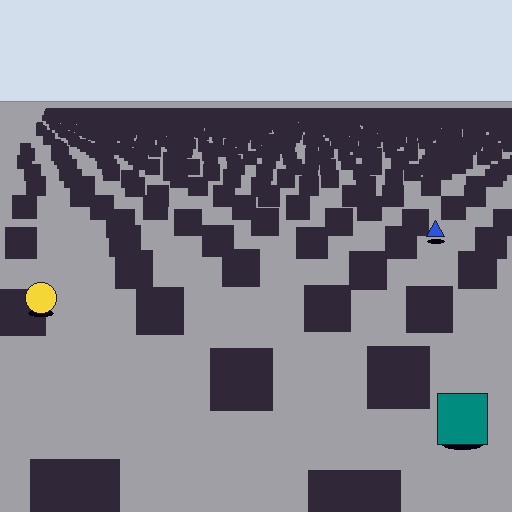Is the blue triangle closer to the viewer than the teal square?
No. The teal square is closer — you can tell from the texture gradient: the ground texture is coarser near it.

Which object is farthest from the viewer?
The blue triangle is farthest from the viewer. It appears smaller and the ground texture around it is denser.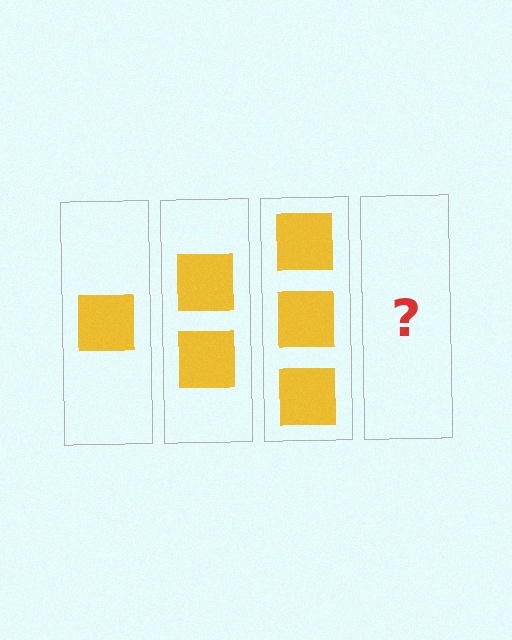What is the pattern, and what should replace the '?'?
The pattern is that each step adds one more square. The '?' should be 4 squares.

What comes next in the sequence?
The next element should be 4 squares.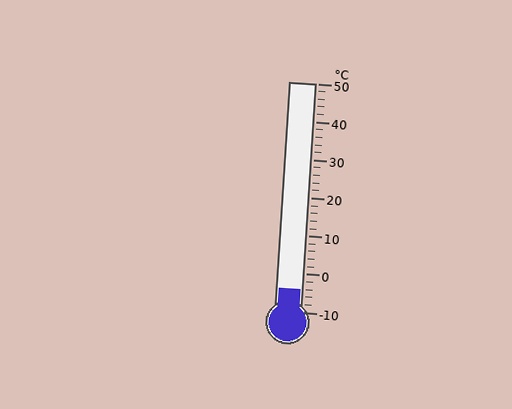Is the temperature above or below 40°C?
The temperature is below 40°C.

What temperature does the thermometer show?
The thermometer shows approximately -4°C.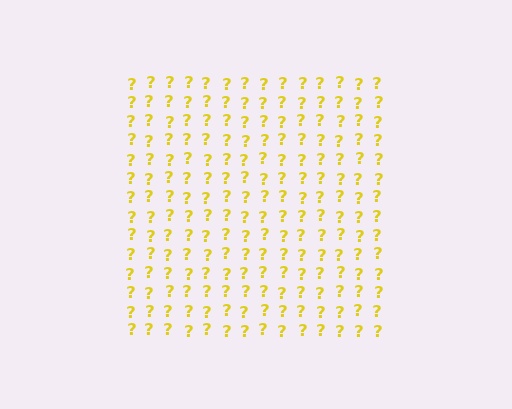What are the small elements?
The small elements are question marks.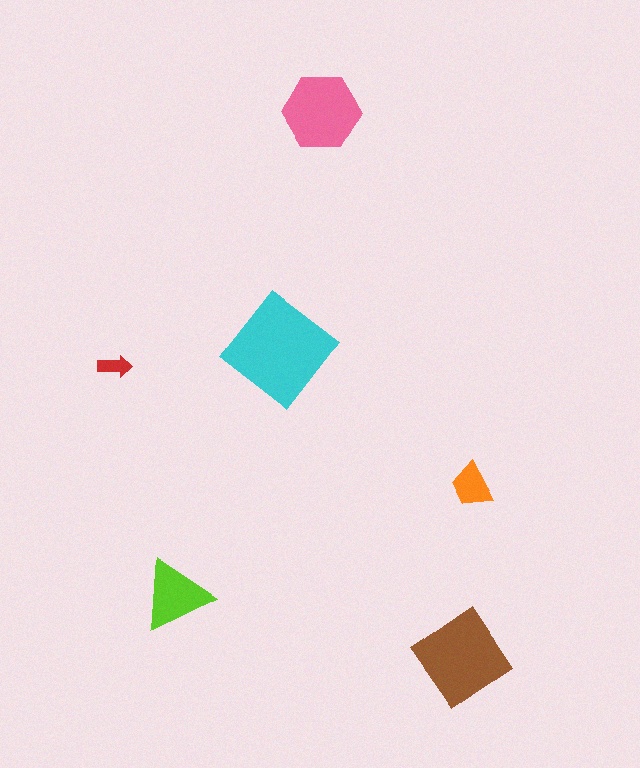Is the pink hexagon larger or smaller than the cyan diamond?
Smaller.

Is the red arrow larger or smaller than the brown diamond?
Smaller.